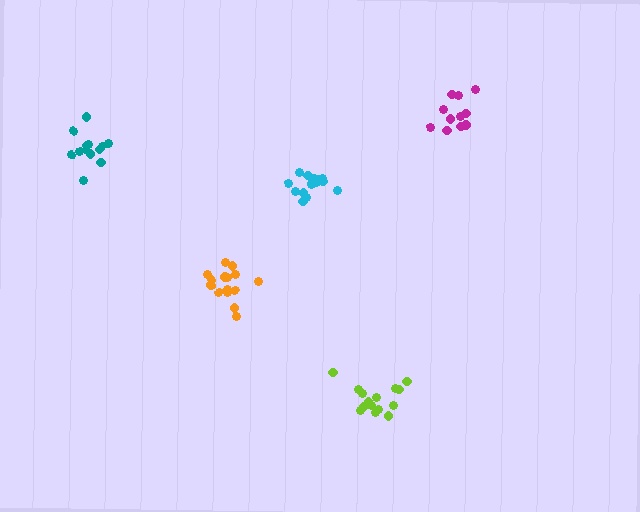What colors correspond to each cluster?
The clusters are colored: orange, magenta, lime, teal, cyan.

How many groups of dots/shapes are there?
There are 5 groups.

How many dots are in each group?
Group 1: 15 dots, Group 2: 11 dots, Group 3: 15 dots, Group 4: 13 dots, Group 5: 15 dots (69 total).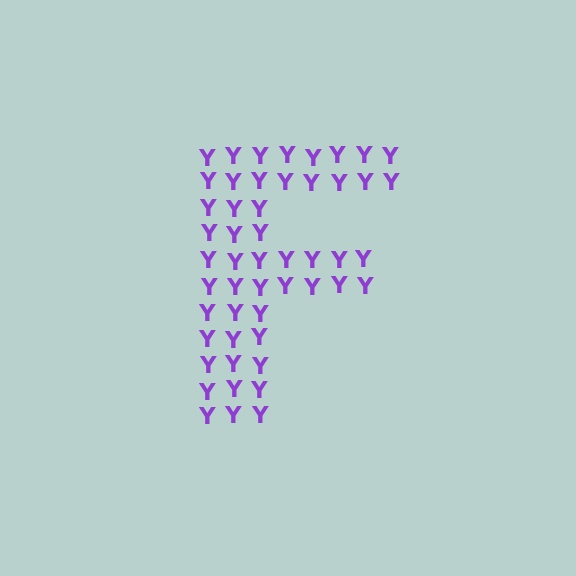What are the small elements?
The small elements are letter Y's.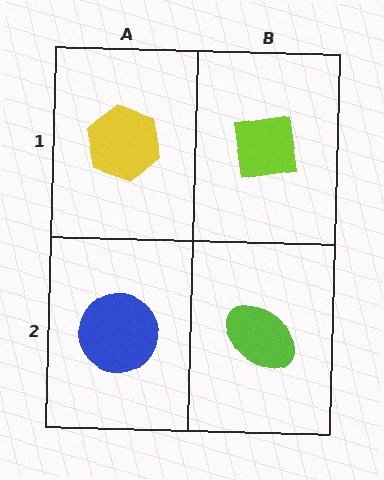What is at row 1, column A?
A yellow hexagon.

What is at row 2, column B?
A lime ellipse.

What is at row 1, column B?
A lime square.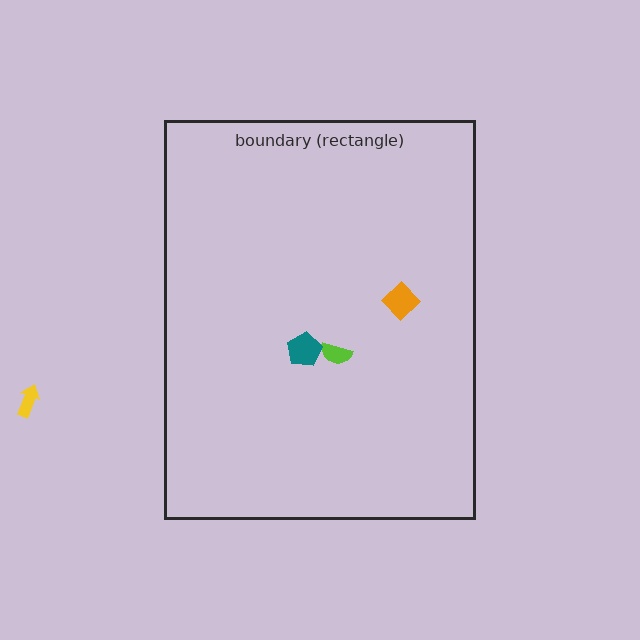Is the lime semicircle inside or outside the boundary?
Inside.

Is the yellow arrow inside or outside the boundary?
Outside.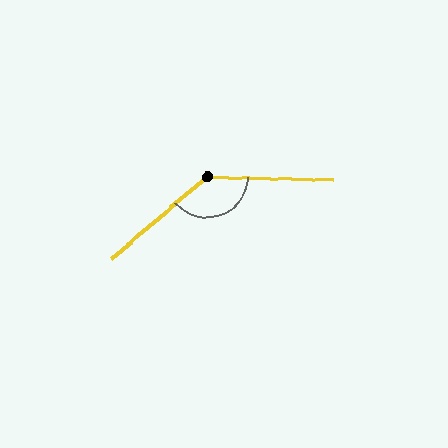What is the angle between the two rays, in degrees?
Approximately 138 degrees.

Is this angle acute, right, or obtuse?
It is obtuse.